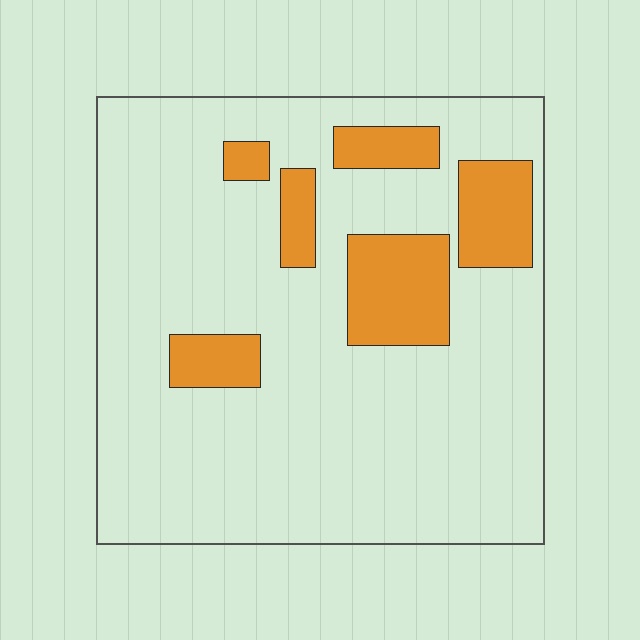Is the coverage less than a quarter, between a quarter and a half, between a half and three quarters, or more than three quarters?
Less than a quarter.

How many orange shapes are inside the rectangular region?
6.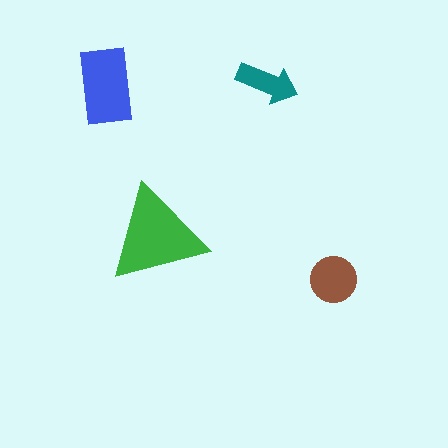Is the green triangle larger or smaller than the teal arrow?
Larger.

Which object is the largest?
The green triangle.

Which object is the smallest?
The teal arrow.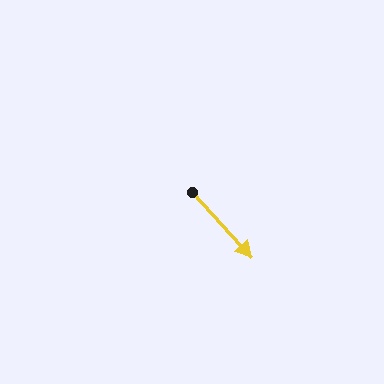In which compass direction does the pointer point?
Southeast.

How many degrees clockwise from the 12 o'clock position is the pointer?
Approximately 138 degrees.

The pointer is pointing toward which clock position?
Roughly 5 o'clock.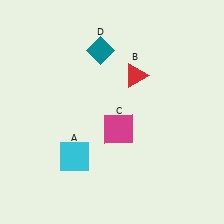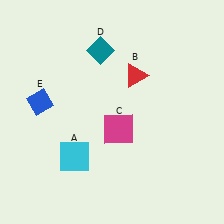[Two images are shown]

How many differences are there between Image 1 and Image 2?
There is 1 difference between the two images.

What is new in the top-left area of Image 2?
A blue diamond (E) was added in the top-left area of Image 2.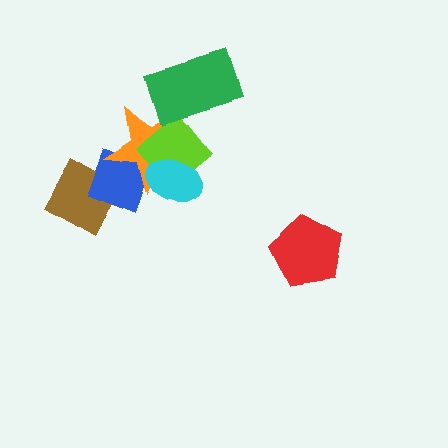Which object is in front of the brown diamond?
The blue diamond is in front of the brown diamond.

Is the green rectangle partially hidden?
No, no other shape covers it.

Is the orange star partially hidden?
Yes, it is partially covered by another shape.